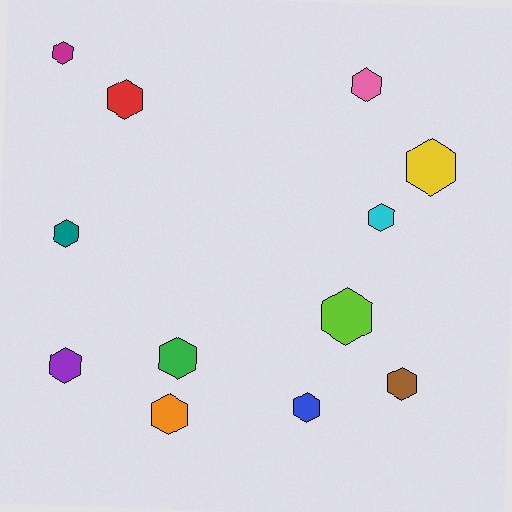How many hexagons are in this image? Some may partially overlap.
There are 12 hexagons.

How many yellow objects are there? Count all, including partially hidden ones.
There is 1 yellow object.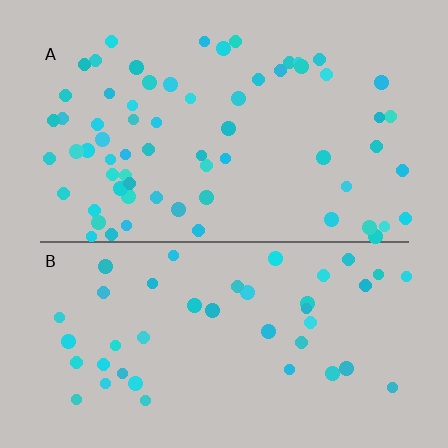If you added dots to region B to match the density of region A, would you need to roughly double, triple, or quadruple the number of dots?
Approximately double.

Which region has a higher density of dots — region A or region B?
A (the top).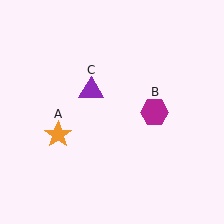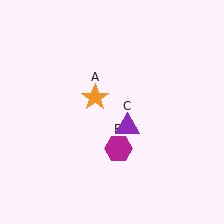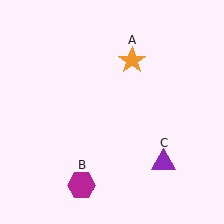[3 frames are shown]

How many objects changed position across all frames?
3 objects changed position: orange star (object A), magenta hexagon (object B), purple triangle (object C).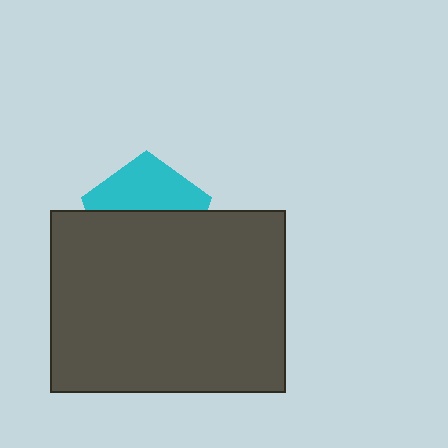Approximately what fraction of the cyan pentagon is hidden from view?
Roughly 59% of the cyan pentagon is hidden behind the dark gray rectangle.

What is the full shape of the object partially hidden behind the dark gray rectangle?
The partially hidden object is a cyan pentagon.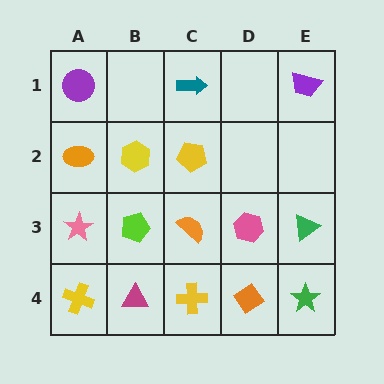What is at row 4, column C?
A yellow cross.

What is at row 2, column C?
A yellow pentagon.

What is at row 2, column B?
A yellow hexagon.